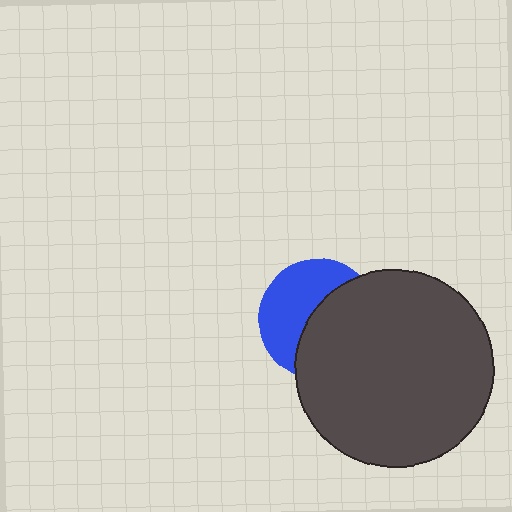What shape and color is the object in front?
The object in front is a dark gray circle.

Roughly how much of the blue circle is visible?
About half of it is visible (roughly 47%).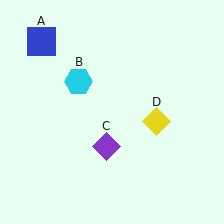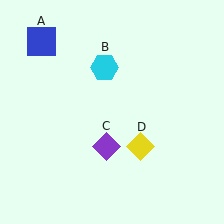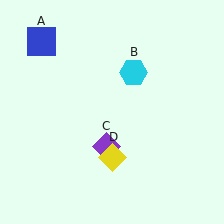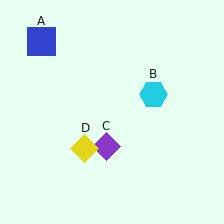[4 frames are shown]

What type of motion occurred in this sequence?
The cyan hexagon (object B), yellow diamond (object D) rotated clockwise around the center of the scene.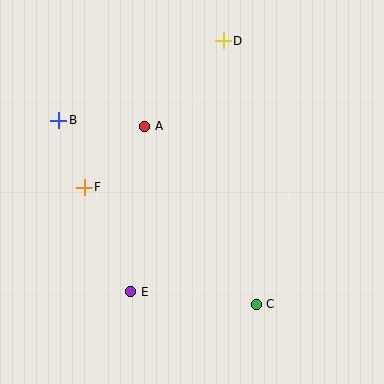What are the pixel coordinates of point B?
Point B is at (59, 120).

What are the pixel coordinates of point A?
Point A is at (145, 126).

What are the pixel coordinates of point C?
Point C is at (256, 304).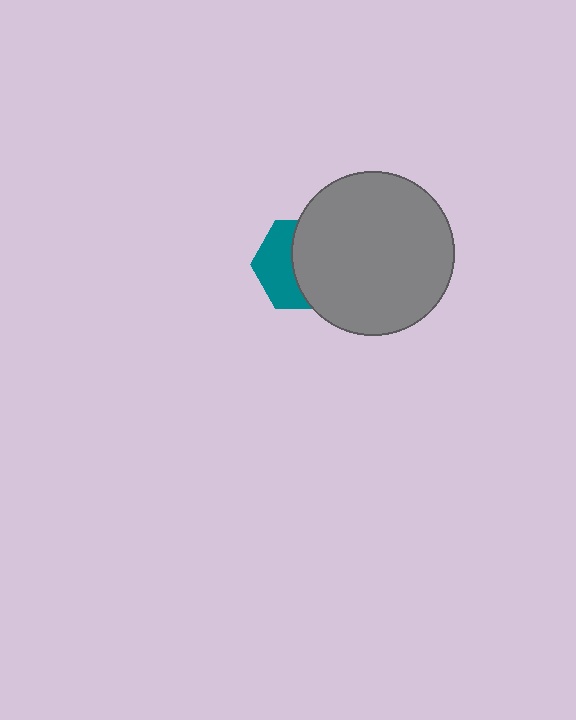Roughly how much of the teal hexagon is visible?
A small part of it is visible (roughly 43%).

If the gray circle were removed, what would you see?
You would see the complete teal hexagon.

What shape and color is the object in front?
The object in front is a gray circle.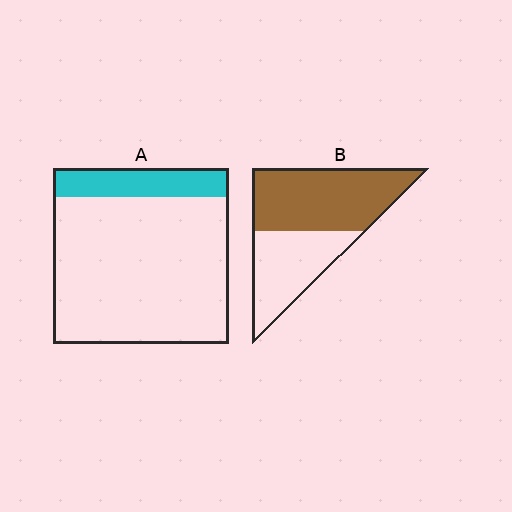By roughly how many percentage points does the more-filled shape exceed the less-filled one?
By roughly 40 percentage points (B over A).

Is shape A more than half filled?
No.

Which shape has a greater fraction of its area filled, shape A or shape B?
Shape B.